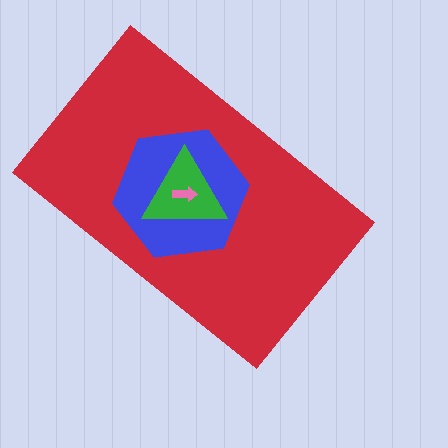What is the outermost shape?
The red rectangle.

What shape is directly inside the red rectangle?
The blue hexagon.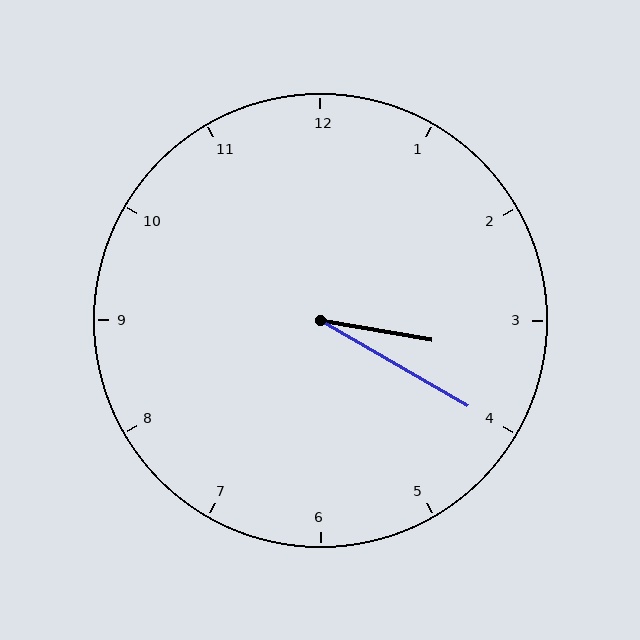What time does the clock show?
3:20.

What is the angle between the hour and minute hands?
Approximately 20 degrees.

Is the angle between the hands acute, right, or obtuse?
It is acute.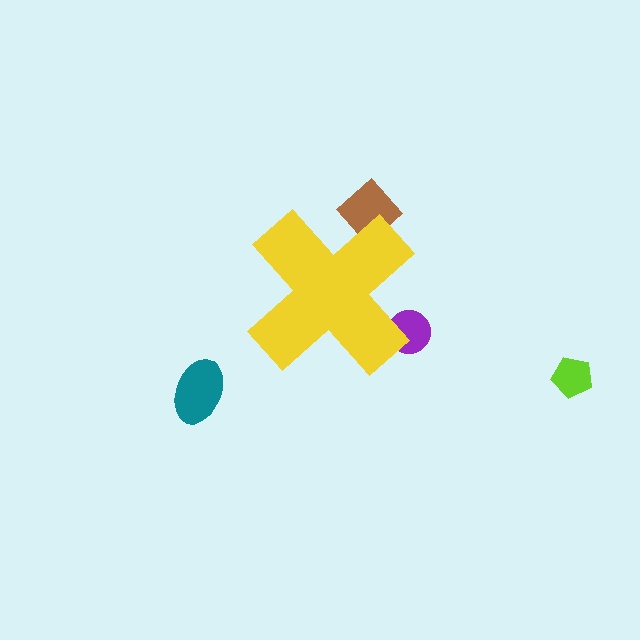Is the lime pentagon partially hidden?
No, the lime pentagon is fully visible.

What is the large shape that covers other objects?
A yellow cross.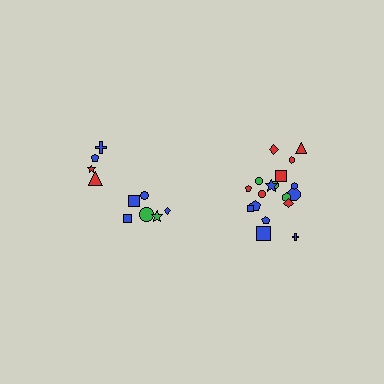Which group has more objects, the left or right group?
The right group.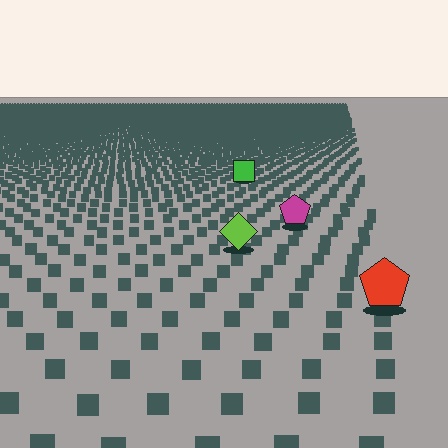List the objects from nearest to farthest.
From nearest to farthest: the red pentagon, the lime diamond, the magenta pentagon, the green square.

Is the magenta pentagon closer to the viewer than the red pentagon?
No. The red pentagon is closer — you can tell from the texture gradient: the ground texture is coarser near it.